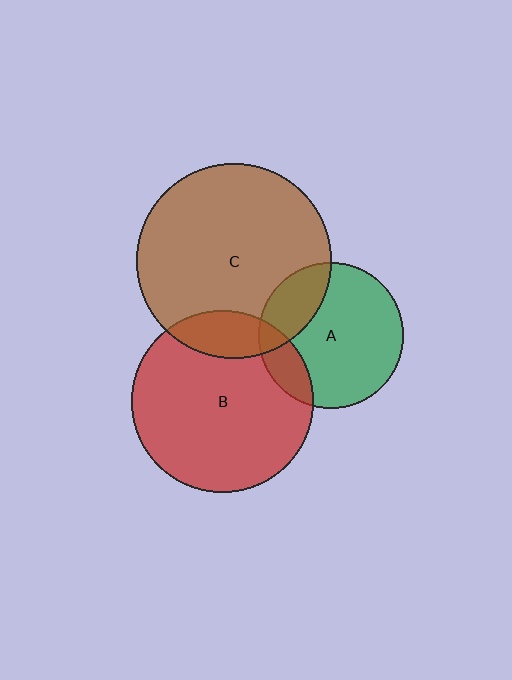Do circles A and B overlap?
Yes.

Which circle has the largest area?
Circle C (brown).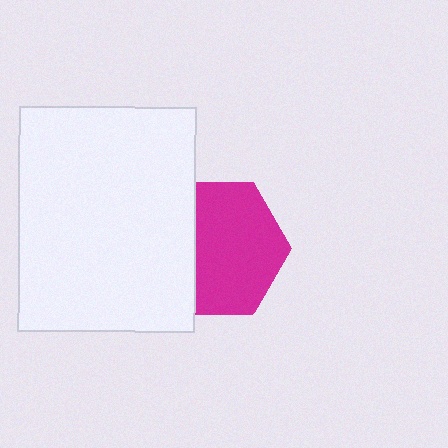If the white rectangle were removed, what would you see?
You would see the complete magenta hexagon.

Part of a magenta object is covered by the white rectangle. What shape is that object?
It is a hexagon.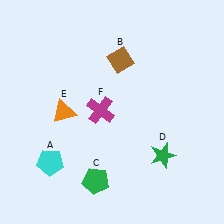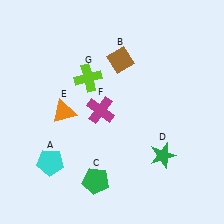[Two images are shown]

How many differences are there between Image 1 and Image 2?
There is 1 difference between the two images.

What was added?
A lime cross (G) was added in Image 2.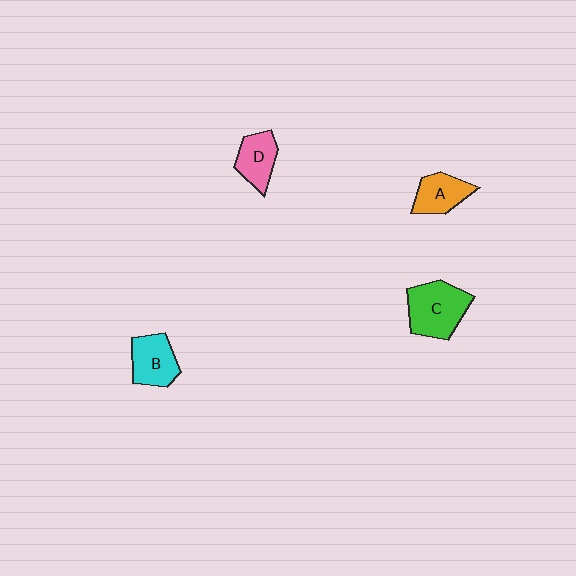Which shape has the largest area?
Shape C (green).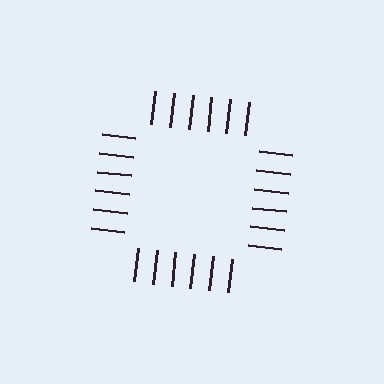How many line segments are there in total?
24 — 6 along each of the 4 edges.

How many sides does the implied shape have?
4 sides — the line-ends trace a square.